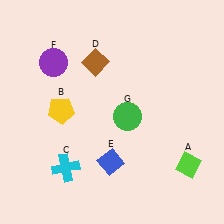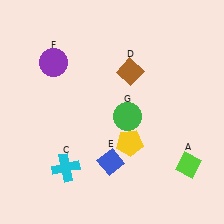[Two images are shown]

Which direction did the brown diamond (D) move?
The brown diamond (D) moved right.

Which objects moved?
The objects that moved are: the yellow pentagon (B), the brown diamond (D).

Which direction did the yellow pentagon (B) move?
The yellow pentagon (B) moved right.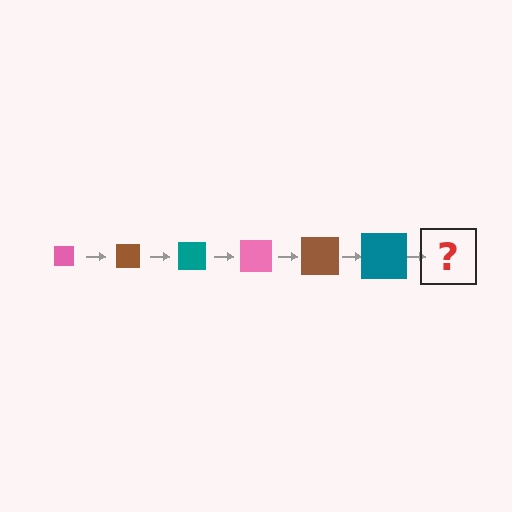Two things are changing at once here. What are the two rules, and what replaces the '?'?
The two rules are that the square grows larger each step and the color cycles through pink, brown, and teal. The '?' should be a pink square, larger than the previous one.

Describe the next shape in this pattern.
It should be a pink square, larger than the previous one.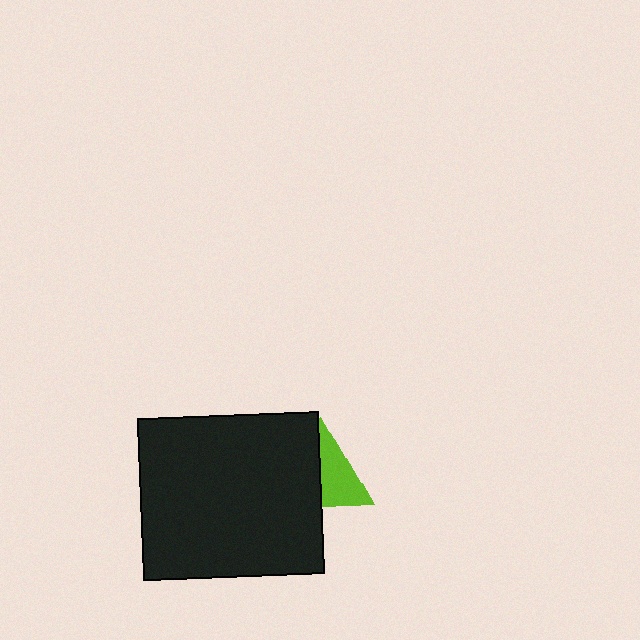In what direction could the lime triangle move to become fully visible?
The lime triangle could move right. That would shift it out from behind the black rectangle entirely.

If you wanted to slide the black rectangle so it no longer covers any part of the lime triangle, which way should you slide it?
Slide it left — that is the most direct way to separate the two shapes.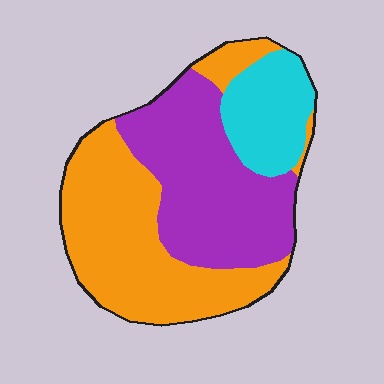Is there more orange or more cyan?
Orange.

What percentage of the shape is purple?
Purple takes up between a third and a half of the shape.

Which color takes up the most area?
Orange, at roughly 45%.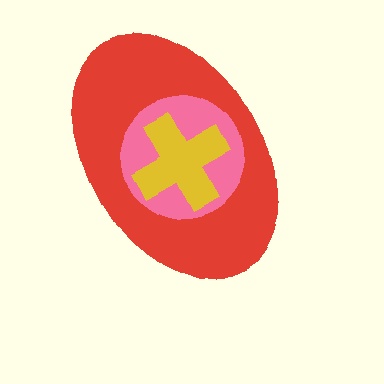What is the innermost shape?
The yellow cross.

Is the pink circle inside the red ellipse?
Yes.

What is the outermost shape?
The red ellipse.